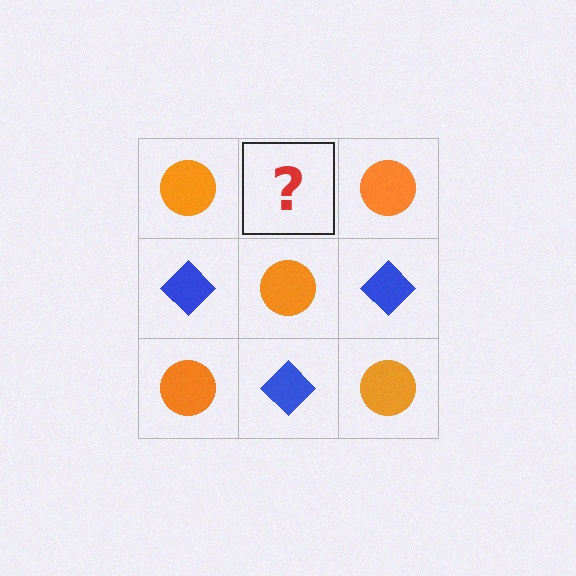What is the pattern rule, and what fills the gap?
The rule is that it alternates orange circle and blue diamond in a checkerboard pattern. The gap should be filled with a blue diamond.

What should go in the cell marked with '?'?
The missing cell should contain a blue diamond.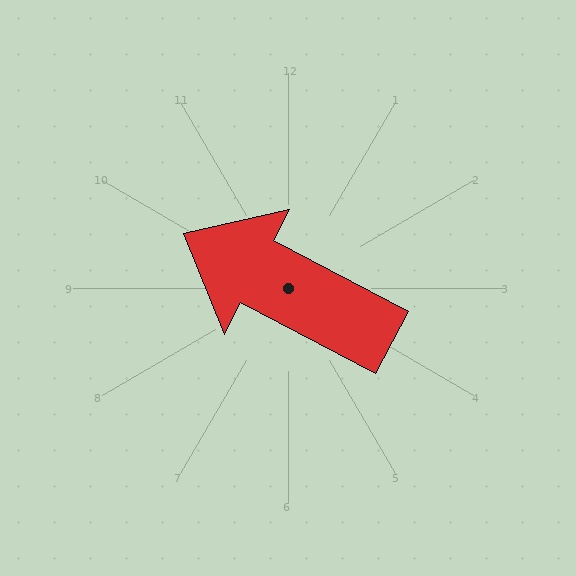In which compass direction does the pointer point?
Northwest.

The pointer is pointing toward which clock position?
Roughly 10 o'clock.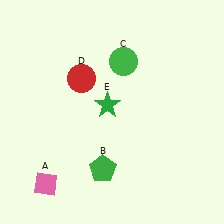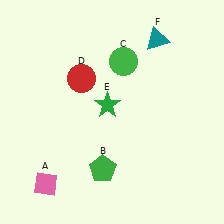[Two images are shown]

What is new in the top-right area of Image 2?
A teal triangle (F) was added in the top-right area of Image 2.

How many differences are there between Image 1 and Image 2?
There is 1 difference between the two images.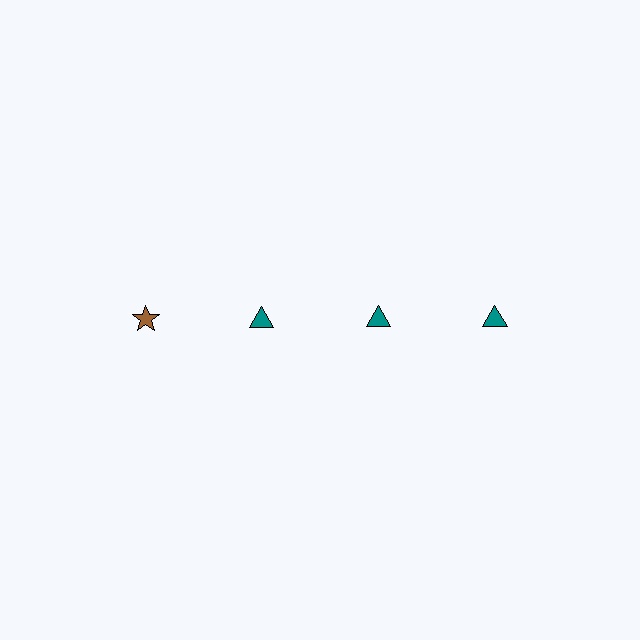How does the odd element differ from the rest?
It differs in both color (brown instead of teal) and shape (star instead of triangle).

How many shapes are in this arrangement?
There are 4 shapes arranged in a grid pattern.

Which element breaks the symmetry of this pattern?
The brown star in the top row, leftmost column breaks the symmetry. All other shapes are teal triangles.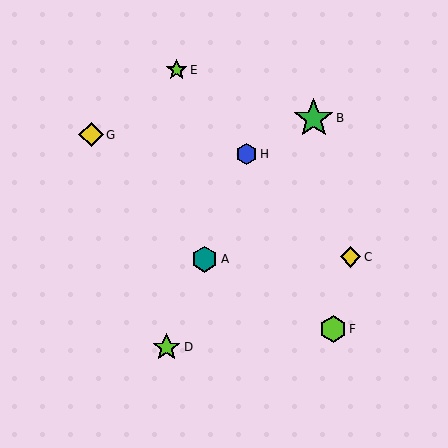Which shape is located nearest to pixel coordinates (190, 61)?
The lime star (labeled E) at (177, 70) is nearest to that location.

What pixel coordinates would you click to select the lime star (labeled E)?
Click at (177, 70) to select the lime star E.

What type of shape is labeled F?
Shape F is a lime hexagon.